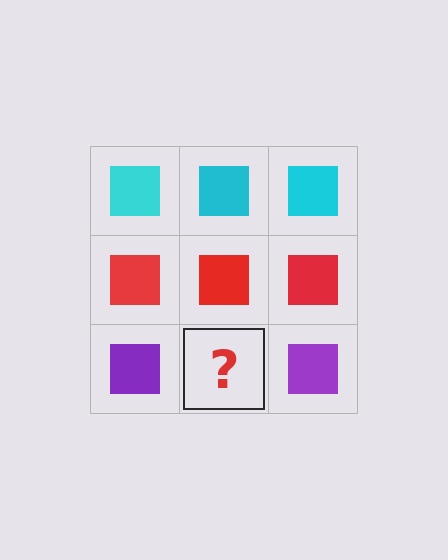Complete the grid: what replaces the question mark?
The question mark should be replaced with a purple square.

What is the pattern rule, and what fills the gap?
The rule is that each row has a consistent color. The gap should be filled with a purple square.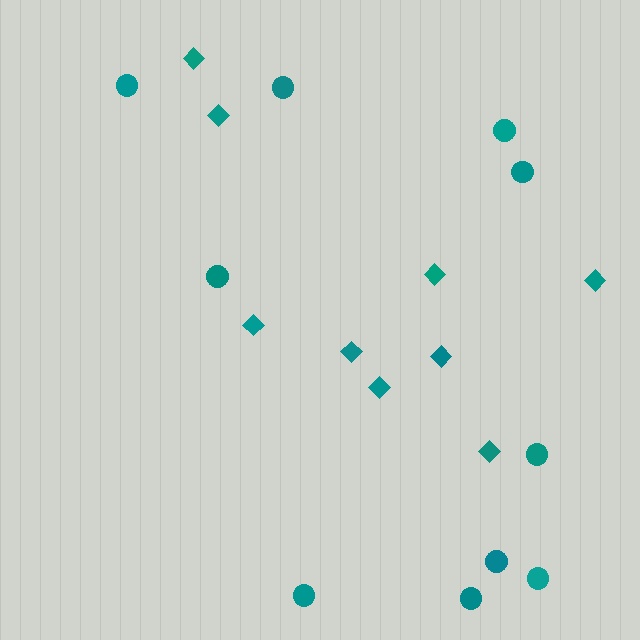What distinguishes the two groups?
There are 2 groups: one group of diamonds (9) and one group of circles (10).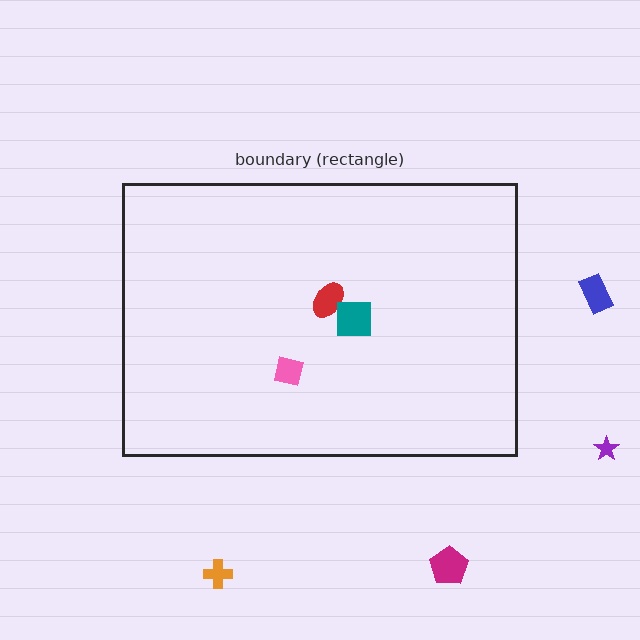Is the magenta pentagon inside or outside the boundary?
Outside.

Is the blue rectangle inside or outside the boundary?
Outside.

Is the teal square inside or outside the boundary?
Inside.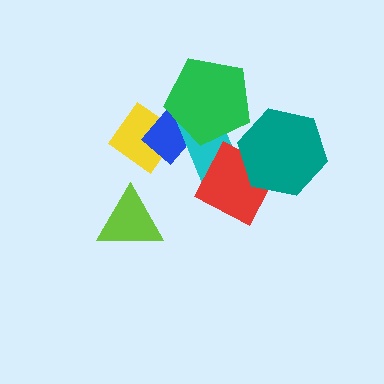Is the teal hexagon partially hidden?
No, no other shape covers it.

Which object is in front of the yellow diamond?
The blue rectangle is in front of the yellow diamond.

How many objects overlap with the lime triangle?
0 objects overlap with the lime triangle.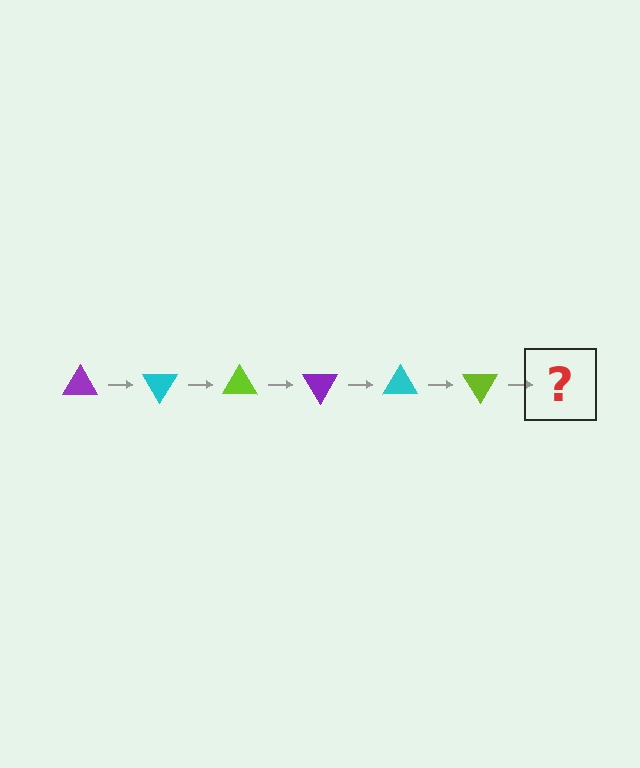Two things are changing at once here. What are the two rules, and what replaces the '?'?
The two rules are that it rotates 60 degrees each step and the color cycles through purple, cyan, and lime. The '?' should be a purple triangle, rotated 360 degrees from the start.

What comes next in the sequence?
The next element should be a purple triangle, rotated 360 degrees from the start.